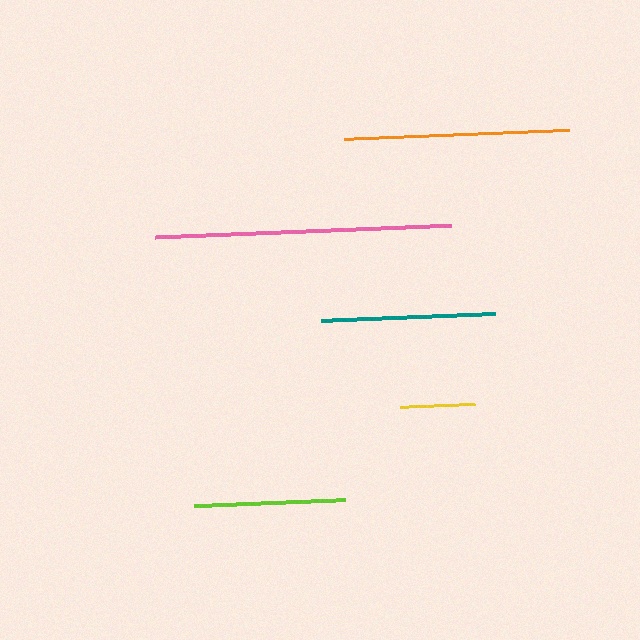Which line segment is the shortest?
The yellow line is the shortest at approximately 75 pixels.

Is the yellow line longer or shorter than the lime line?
The lime line is longer than the yellow line.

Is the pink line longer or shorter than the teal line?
The pink line is longer than the teal line.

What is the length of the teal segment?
The teal segment is approximately 174 pixels long.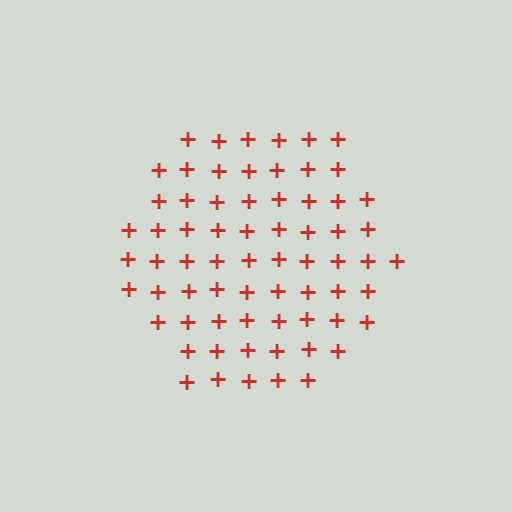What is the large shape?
The large shape is a hexagon.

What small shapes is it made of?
It is made of small plus signs.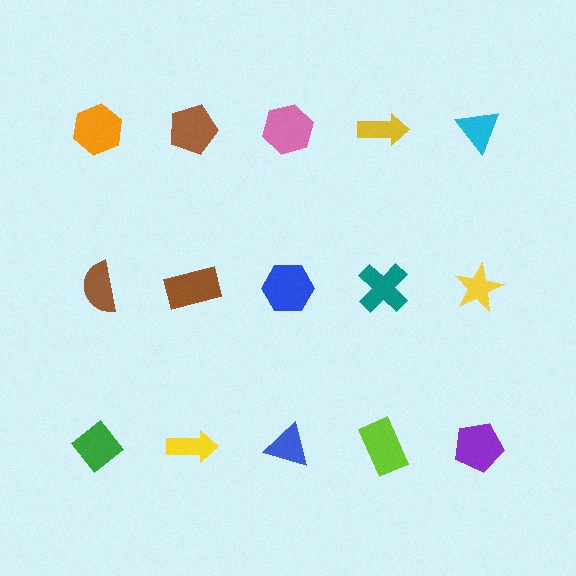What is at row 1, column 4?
A yellow arrow.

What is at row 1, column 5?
A cyan triangle.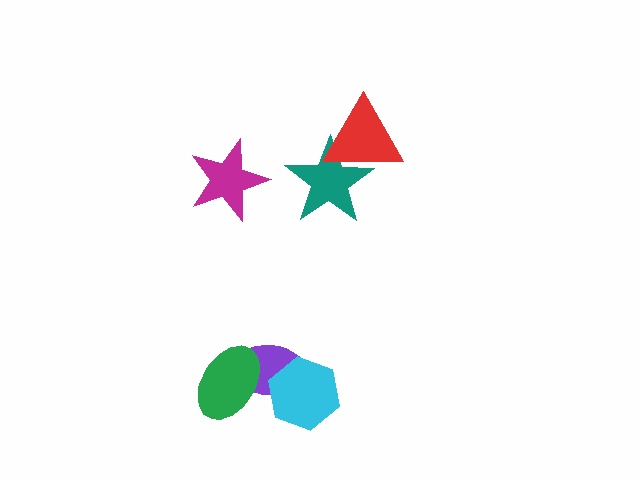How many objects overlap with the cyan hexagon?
1 object overlaps with the cyan hexagon.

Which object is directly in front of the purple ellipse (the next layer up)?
The green ellipse is directly in front of the purple ellipse.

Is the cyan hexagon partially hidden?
No, no other shape covers it.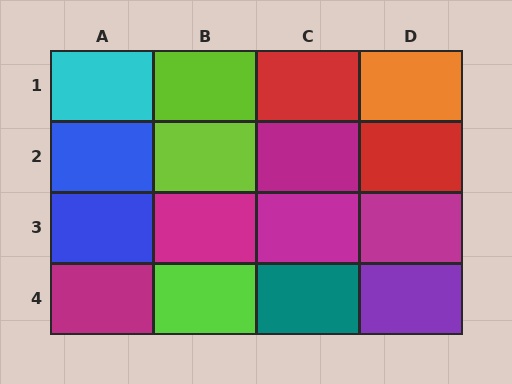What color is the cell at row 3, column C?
Magenta.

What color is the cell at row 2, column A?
Blue.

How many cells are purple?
1 cell is purple.